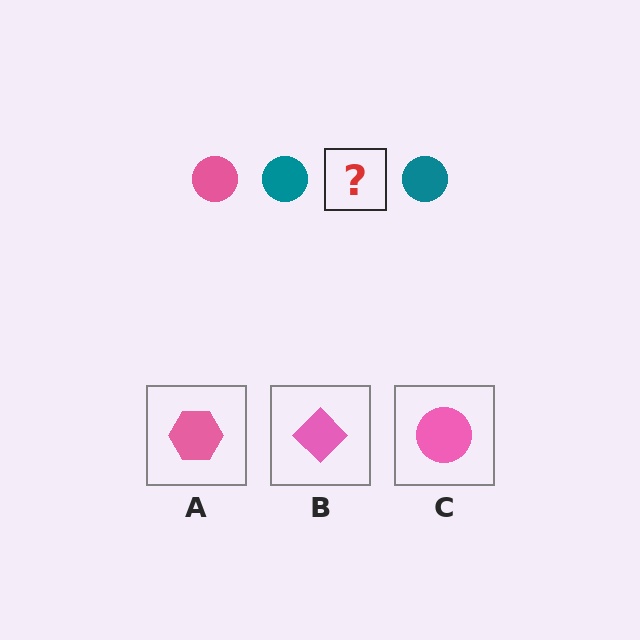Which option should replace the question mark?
Option C.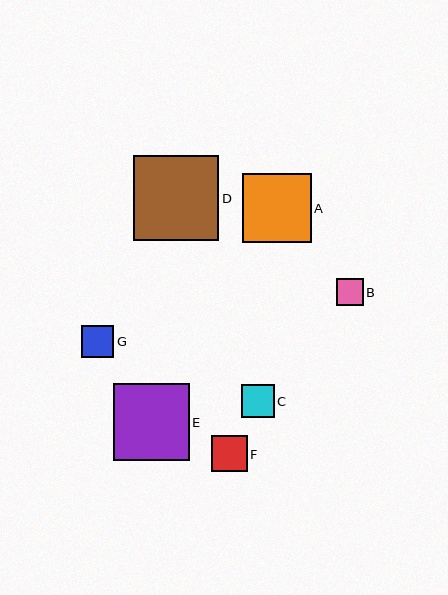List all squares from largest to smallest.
From largest to smallest: D, E, A, F, C, G, B.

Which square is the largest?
Square D is the largest with a size of approximately 85 pixels.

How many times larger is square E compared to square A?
Square E is approximately 1.1 times the size of square A.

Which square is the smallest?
Square B is the smallest with a size of approximately 27 pixels.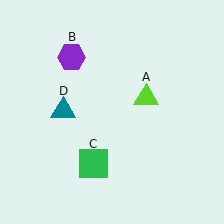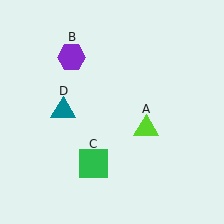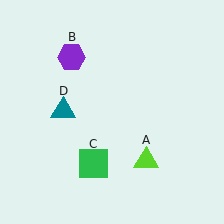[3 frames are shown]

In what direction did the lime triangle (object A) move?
The lime triangle (object A) moved down.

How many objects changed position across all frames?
1 object changed position: lime triangle (object A).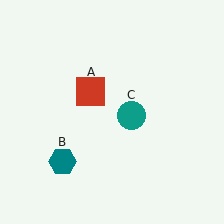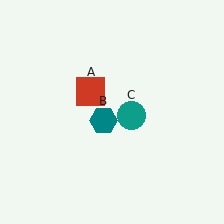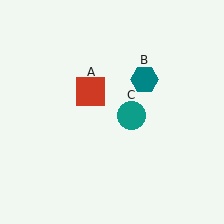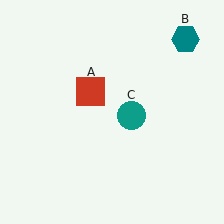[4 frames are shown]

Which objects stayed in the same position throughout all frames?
Red square (object A) and teal circle (object C) remained stationary.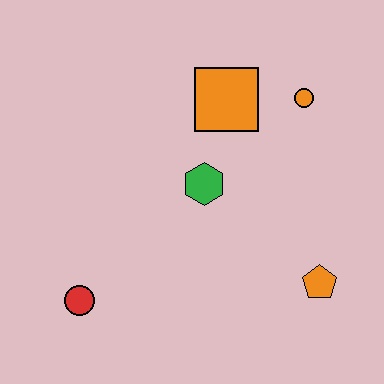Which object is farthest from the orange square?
The red circle is farthest from the orange square.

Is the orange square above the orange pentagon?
Yes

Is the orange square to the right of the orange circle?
No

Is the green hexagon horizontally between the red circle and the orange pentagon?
Yes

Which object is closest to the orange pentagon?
The green hexagon is closest to the orange pentagon.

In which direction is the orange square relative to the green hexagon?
The orange square is above the green hexagon.